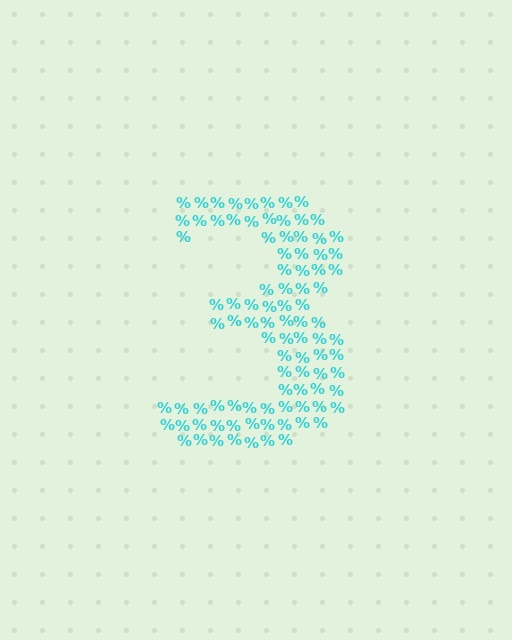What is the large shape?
The large shape is the digit 3.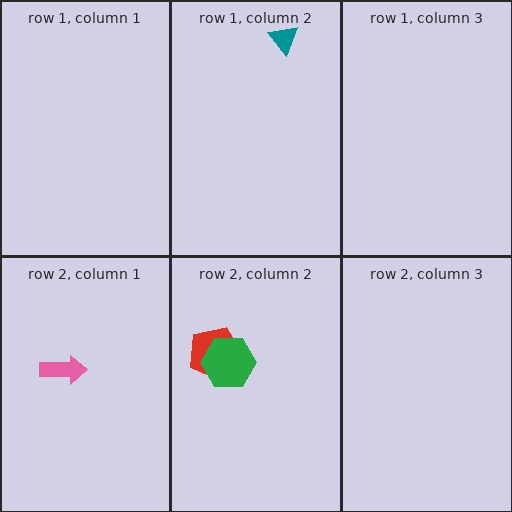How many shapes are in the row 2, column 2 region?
2.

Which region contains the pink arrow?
The row 2, column 1 region.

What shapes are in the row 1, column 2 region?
The teal triangle.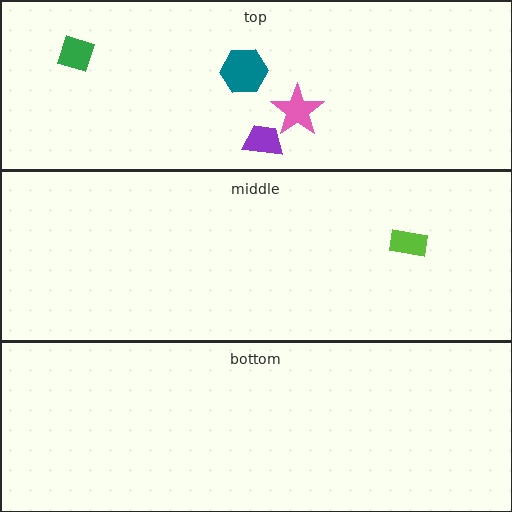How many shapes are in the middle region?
1.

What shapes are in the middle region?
The lime rectangle.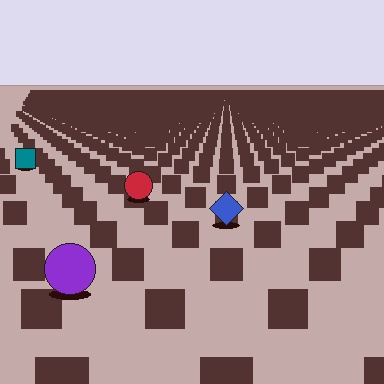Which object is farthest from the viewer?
The teal square is farthest from the viewer. It appears smaller and the ground texture around it is denser.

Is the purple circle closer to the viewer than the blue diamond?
Yes. The purple circle is closer — you can tell from the texture gradient: the ground texture is coarser near it.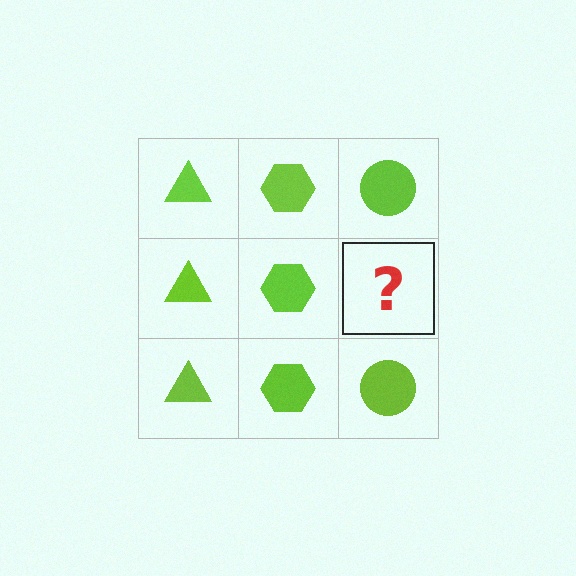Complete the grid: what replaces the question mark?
The question mark should be replaced with a lime circle.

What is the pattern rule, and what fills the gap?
The rule is that each column has a consistent shape. The gap should be filled with a lime circle.